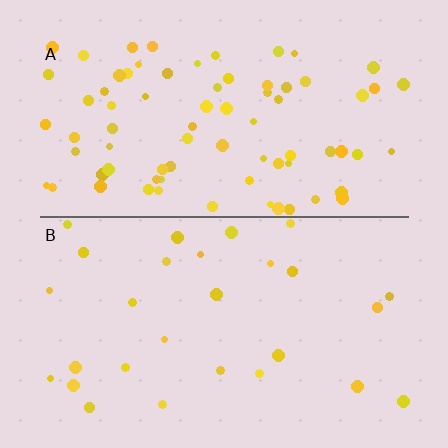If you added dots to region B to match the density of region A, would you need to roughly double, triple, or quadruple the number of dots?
Approximately triple.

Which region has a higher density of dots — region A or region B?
A (the top).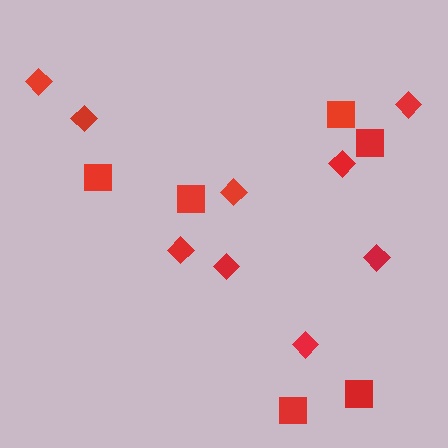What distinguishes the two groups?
There are 2 groups: one group of squares (6) and one group of diamonds (9).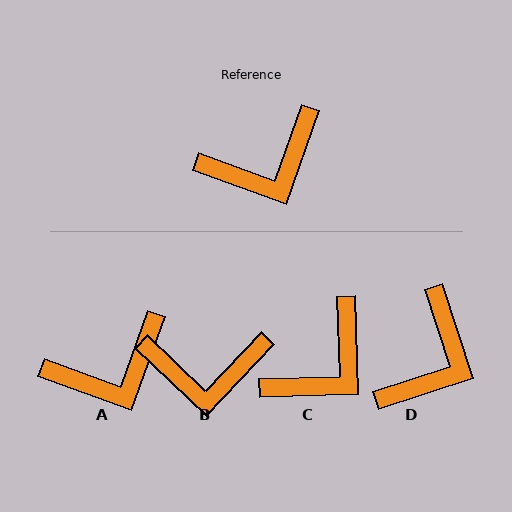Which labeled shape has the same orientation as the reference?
A.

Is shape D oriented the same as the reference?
No, it is off by about 38 degrees.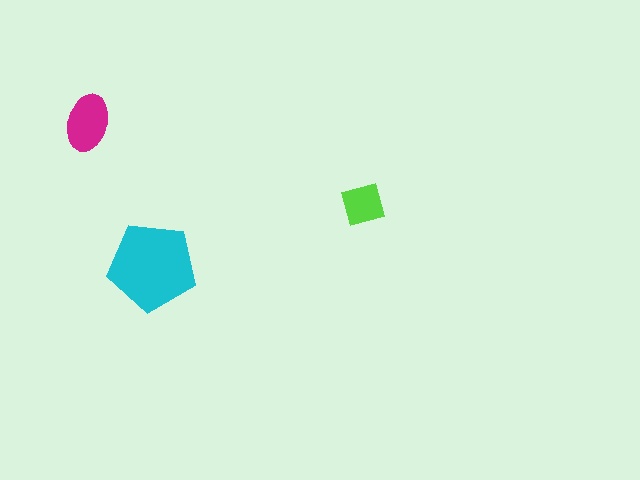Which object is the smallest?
The lime square.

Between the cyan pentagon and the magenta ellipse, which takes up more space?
The cyan pentagon.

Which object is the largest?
The cyan pentagon.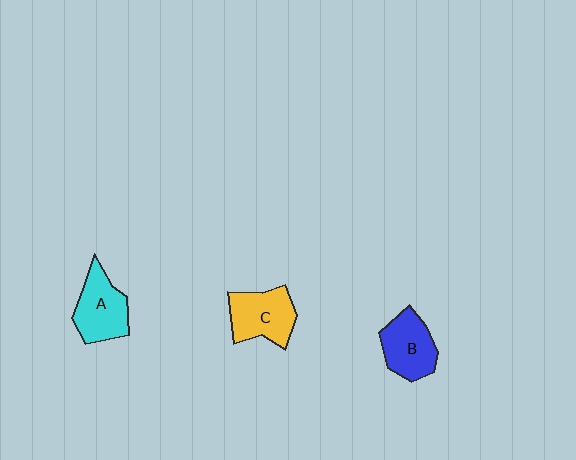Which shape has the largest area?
Shape C (yellow).